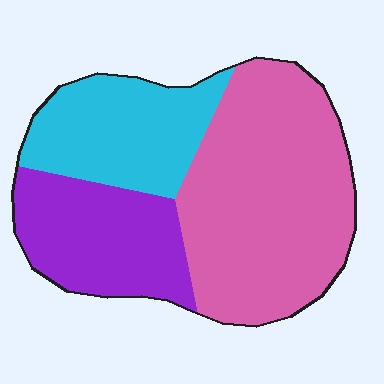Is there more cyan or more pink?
Pink.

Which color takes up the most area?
Pink, at roughly 50%.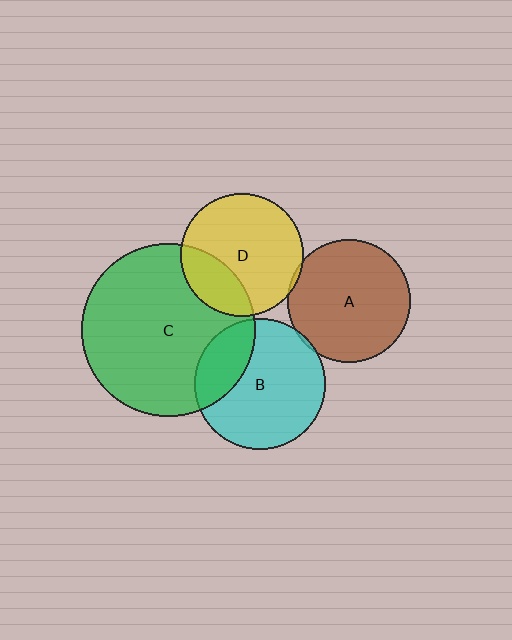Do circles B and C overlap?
Yes.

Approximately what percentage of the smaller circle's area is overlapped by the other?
Approximately 25%.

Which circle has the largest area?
Circle C (green).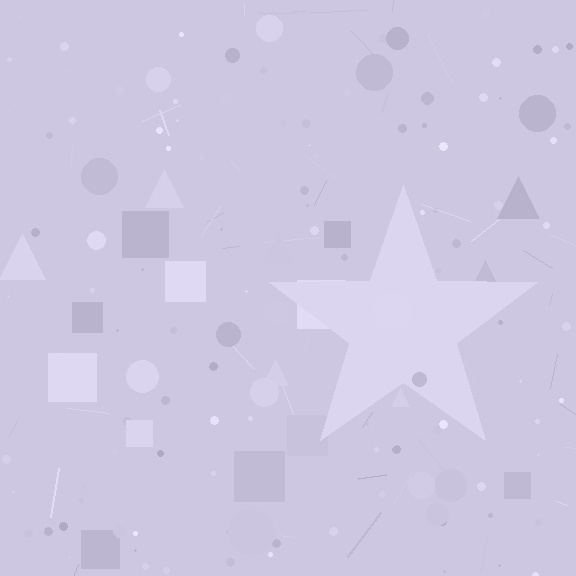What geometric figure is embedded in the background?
A star is embedded in the background.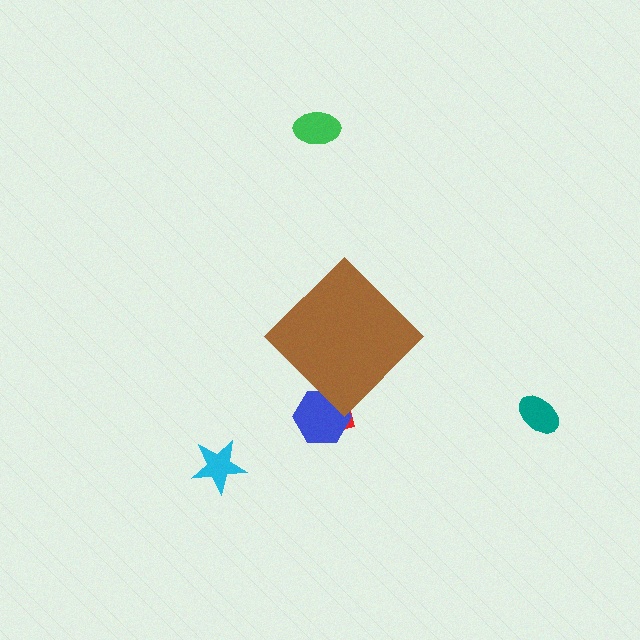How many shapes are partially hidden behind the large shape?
2 shapes are partially hidden.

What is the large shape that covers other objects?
A brown diamond.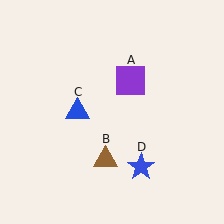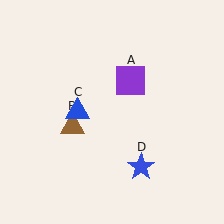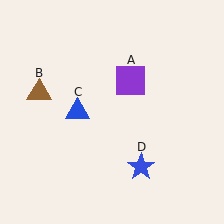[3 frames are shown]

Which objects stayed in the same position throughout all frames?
Purple square (object A) and blue triangle (object C) and blue star (object D) remained stationary.